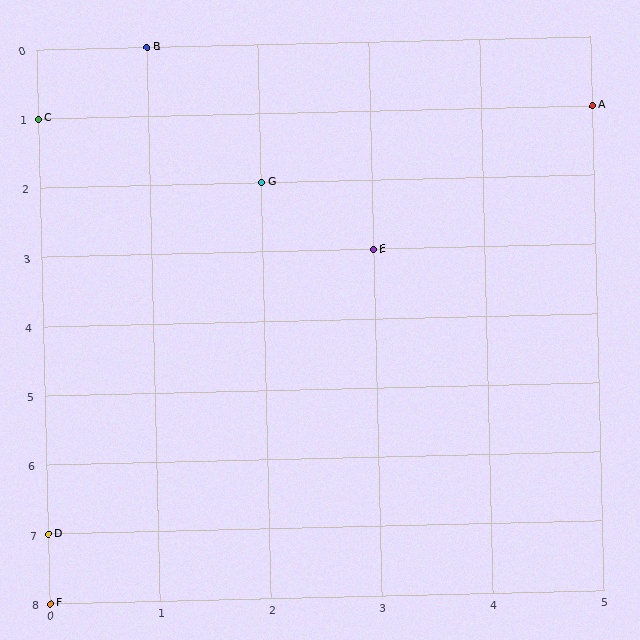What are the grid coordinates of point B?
Point B is at grid coordinates (1, 0).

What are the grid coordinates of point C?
Point C is at grid coordinates (0, 1).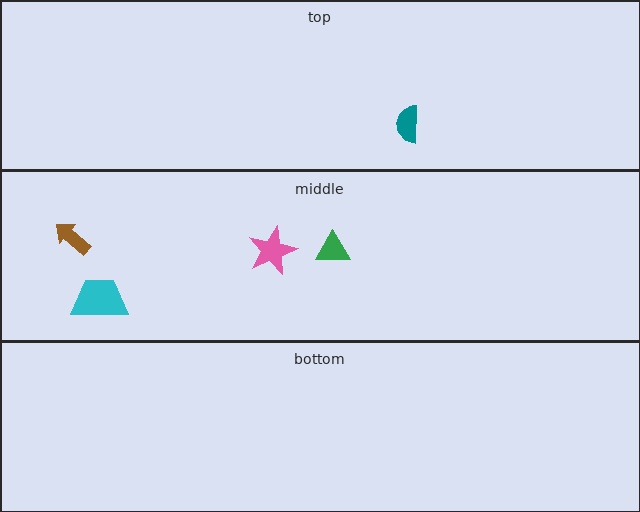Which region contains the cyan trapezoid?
The middle region.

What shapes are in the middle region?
The green triangle, the cyan trapezoid, the brown arrow, the pink star.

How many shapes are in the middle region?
4.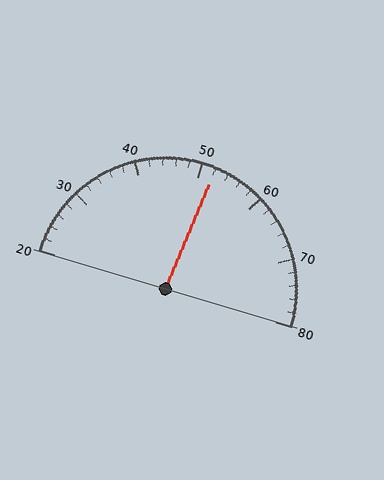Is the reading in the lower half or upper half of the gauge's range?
The reading is in the upper half of the range (20 to 80).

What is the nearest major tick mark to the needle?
The nearest major tick mark is 50.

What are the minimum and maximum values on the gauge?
The gauge ranges from 20 to 80.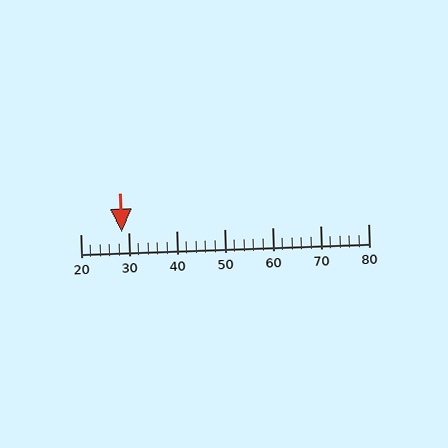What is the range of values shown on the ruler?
The ruler shows values from 20 to 80.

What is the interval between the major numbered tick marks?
The major tick marks are spaced 10 units apart.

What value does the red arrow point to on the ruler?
The red arrow points to approximately 29.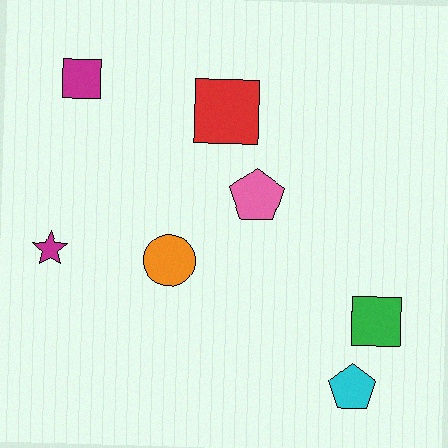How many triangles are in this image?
There are no triangles.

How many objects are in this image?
There are 7 objects.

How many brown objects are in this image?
There are no brown objects.